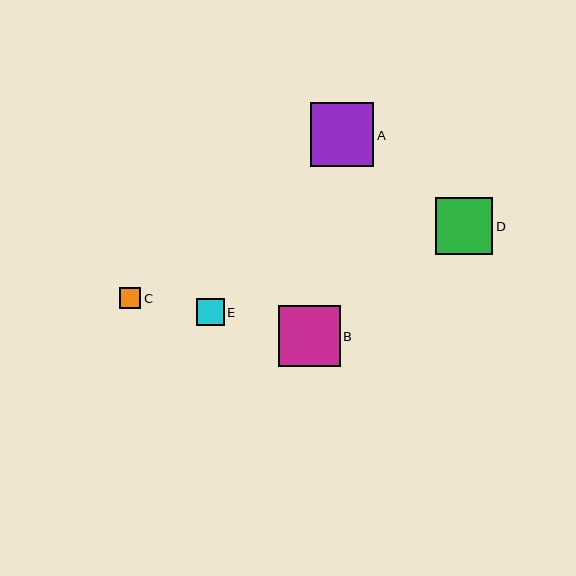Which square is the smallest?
Square C is the smallest with a size of approximately 21 pixels.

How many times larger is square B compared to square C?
Square B is approximately 2.9 times the size of square C.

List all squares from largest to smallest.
From largest to smallest: A, B, D, E, C.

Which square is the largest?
Square A is the largest with a size of approximately 64 pixels.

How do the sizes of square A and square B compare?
Square A and square B are approximately the same size.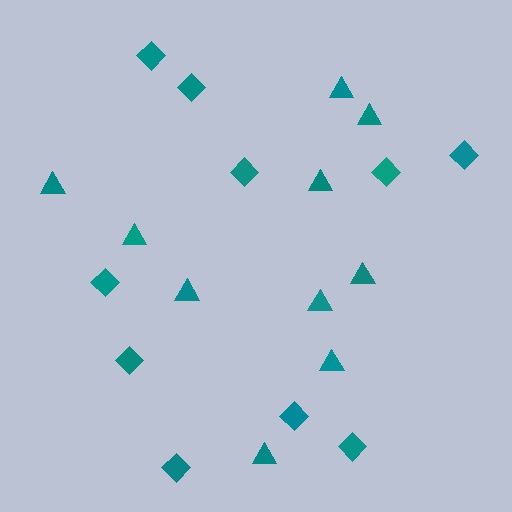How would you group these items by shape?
There are 2 groups: one group of diamonds (10) and one group of triangles (10).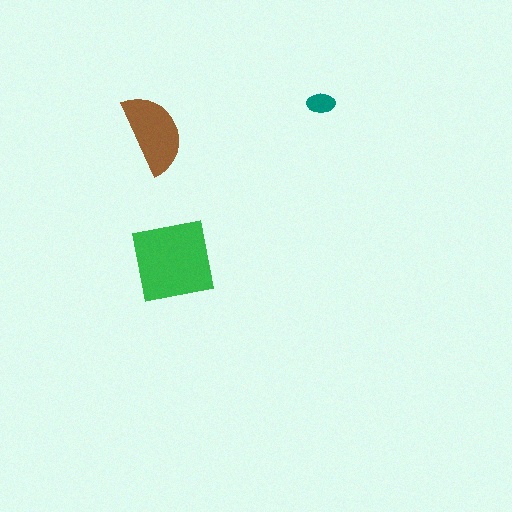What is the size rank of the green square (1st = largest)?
1st.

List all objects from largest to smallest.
The green square, the brown semicircle, the teal ellipse.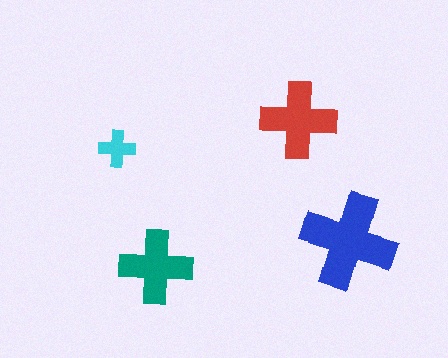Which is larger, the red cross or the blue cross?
The blue one.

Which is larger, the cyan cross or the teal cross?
The teal one.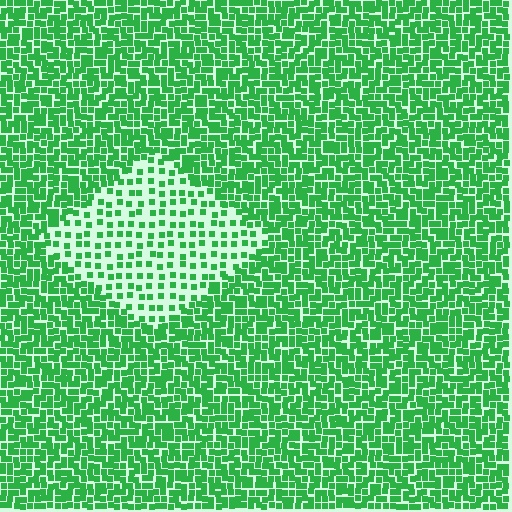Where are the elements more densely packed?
The elements are more densely packed outside the diamond boundary.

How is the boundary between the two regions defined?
The boundary is defined by a change in element density (approximately 2.4x ratio). All elements are the same color, size, and shape.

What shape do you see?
I see a diamond.